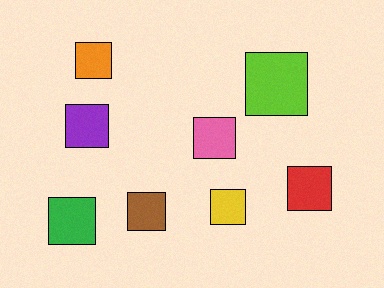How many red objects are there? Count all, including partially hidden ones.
There is 1 red object.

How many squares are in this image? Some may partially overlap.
There are 8 squares.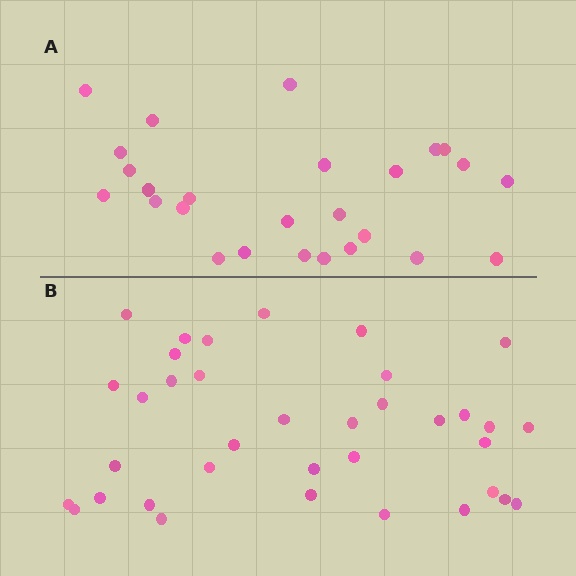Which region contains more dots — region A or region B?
Region B (the bottom region) has more dots.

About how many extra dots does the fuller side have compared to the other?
Region B has roughly 10 or so more dots than region A.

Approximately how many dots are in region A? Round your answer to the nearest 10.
About 30 dots. (The exact count is 26, which rounds to 30.)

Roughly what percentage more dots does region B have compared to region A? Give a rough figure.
About 40% more.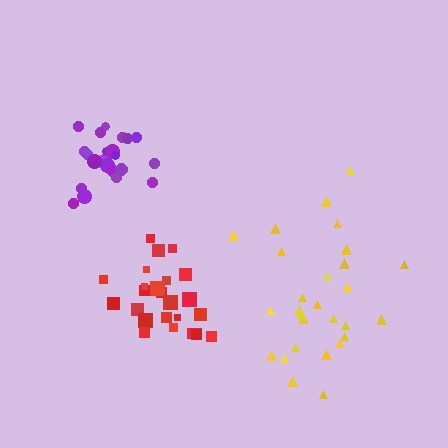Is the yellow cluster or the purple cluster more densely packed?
Purple.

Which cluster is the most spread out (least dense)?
Yellow.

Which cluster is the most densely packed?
Purple.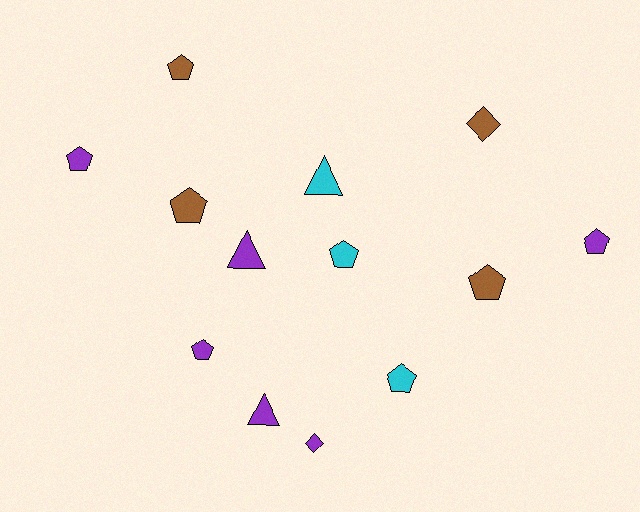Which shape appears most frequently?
Pentagon, with 8 objects.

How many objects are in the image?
There are 13 objects.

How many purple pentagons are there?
There are 3 purple pentagons.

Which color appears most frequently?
Purple, with 6 objects.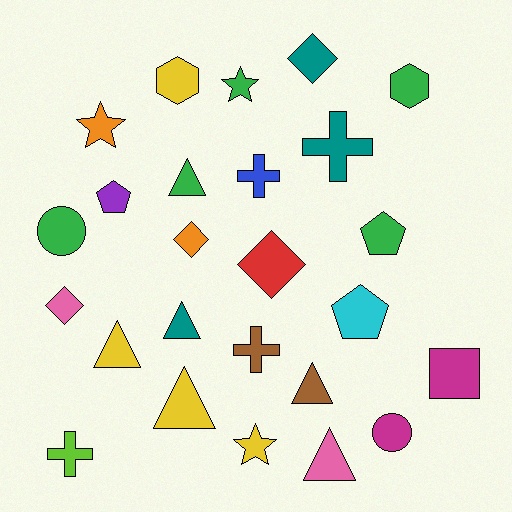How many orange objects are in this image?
There are 2 orange objects.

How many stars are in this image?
There are 3 stars.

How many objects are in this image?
There are 25 objects.